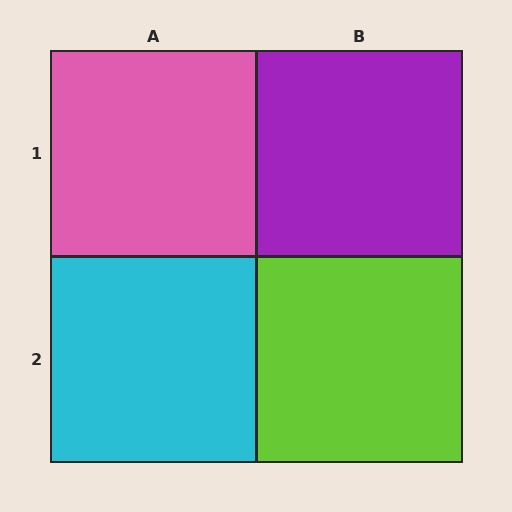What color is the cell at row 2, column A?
Cyan.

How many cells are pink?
1 cell is pink.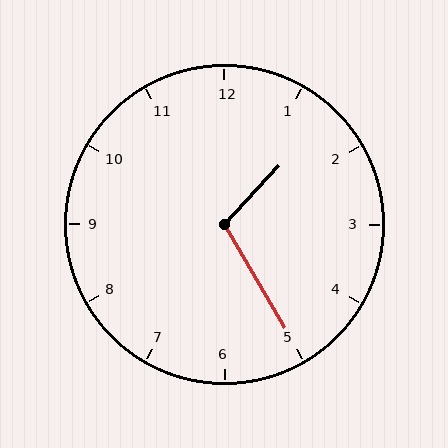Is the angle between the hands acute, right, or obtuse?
It is obtuse.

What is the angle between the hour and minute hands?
Approximately 108 degrees.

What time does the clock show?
1:25.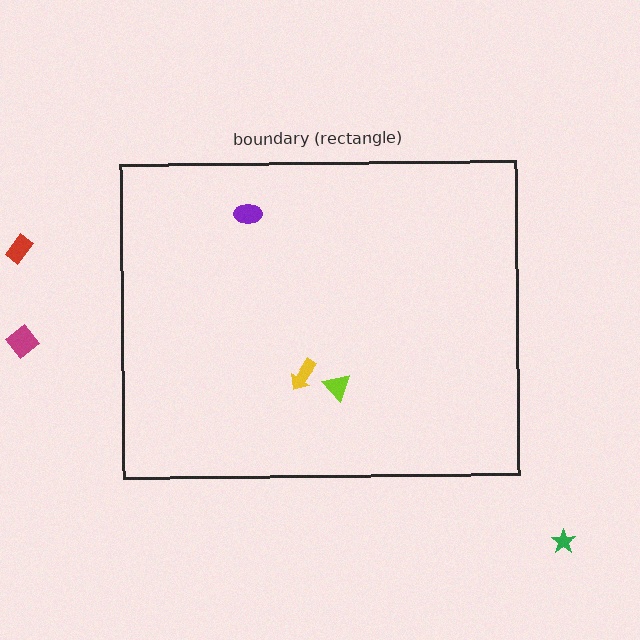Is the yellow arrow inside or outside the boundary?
Inside.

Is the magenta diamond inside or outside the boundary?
Outside.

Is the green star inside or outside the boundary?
Outside.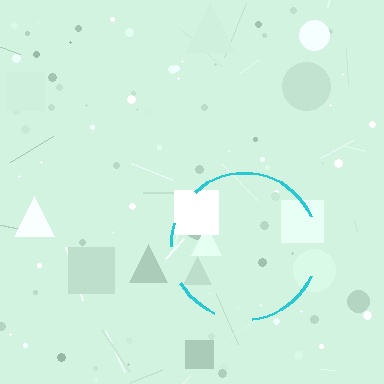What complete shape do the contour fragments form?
The contour fragments form a circle.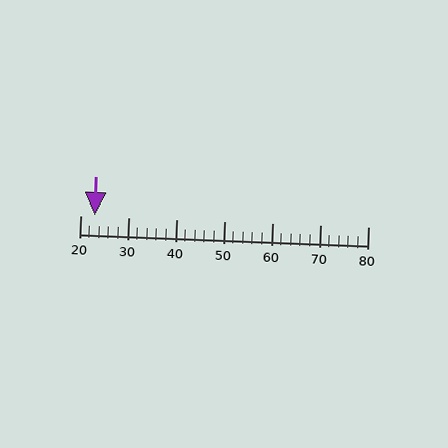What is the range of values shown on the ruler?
The ruler shows values from 20 to 80.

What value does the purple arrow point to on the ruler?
The purple arrow points to approximately 23.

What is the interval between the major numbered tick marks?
The major tick marks are spaced 10 units apart.